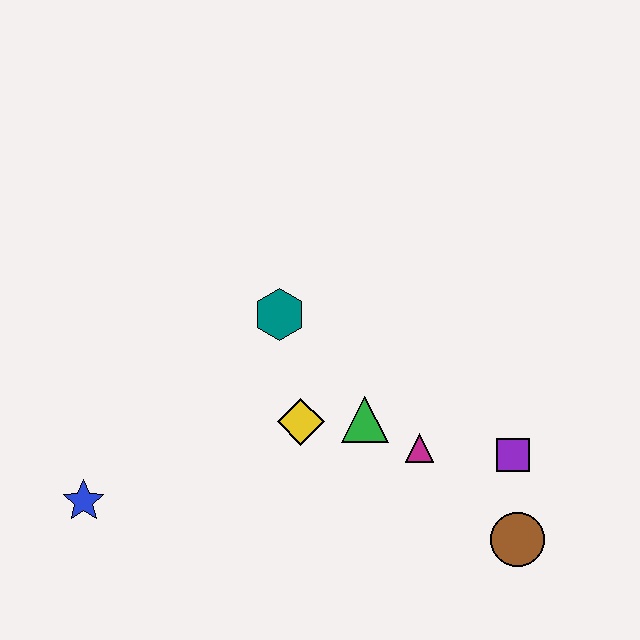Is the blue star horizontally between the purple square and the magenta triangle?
No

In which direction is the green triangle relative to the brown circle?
The green triangle is to the left of the brown circle.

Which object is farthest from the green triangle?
The blue star is farthest from the green triangle.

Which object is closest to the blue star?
The yellow diamond is closest to the blue star.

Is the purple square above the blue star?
Yes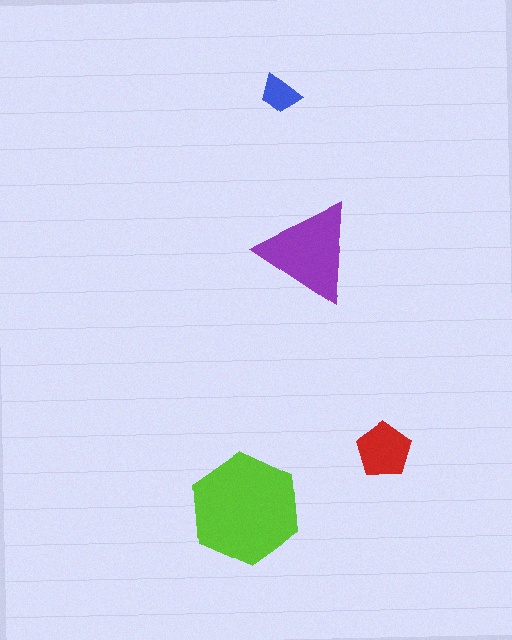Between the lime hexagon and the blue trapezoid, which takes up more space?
The lime hexagon.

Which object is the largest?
The lime hexagon.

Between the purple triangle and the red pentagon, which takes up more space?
The purple triangle.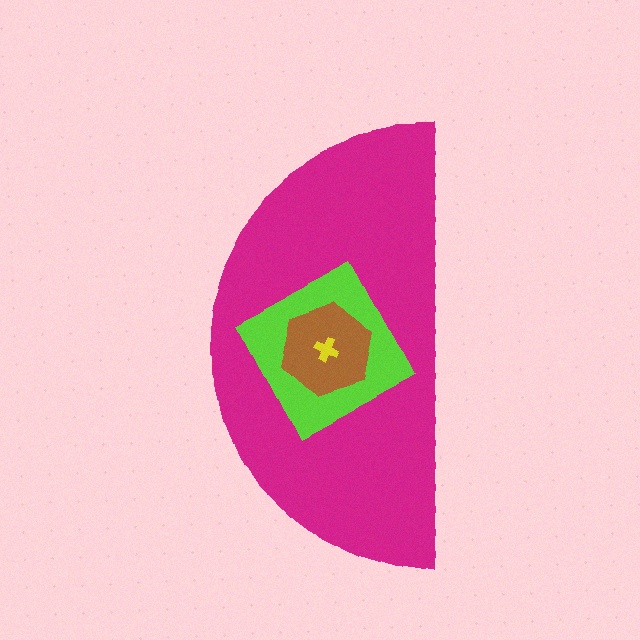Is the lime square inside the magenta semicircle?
Yes.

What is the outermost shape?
The magenta semicircle.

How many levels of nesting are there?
4.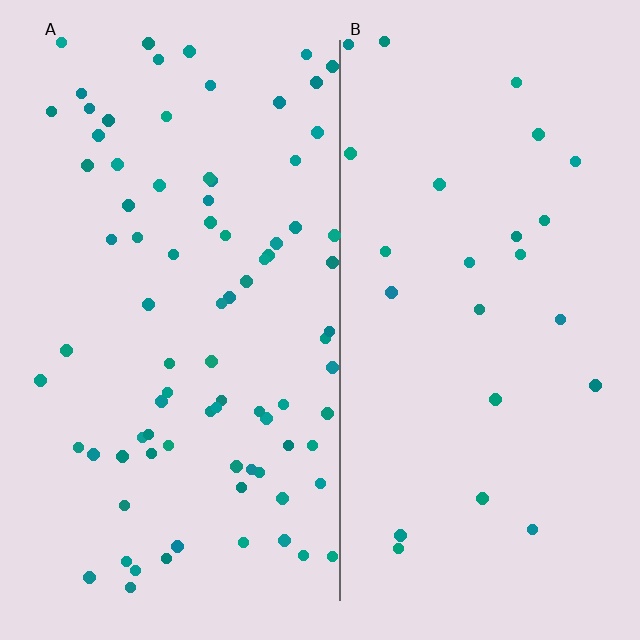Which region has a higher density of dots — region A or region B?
A (the left).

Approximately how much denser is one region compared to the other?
Approximately 3.3× — region A over region B.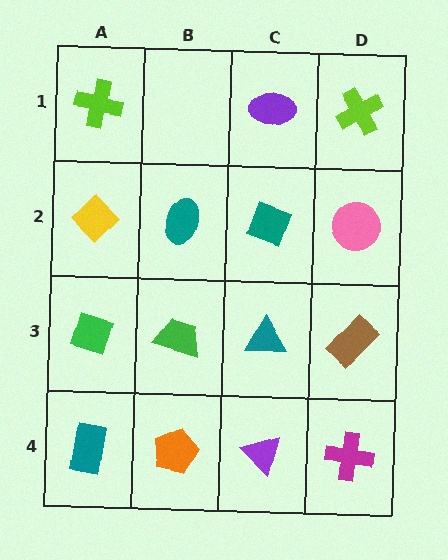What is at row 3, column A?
A green diamond.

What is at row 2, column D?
A pink circle.